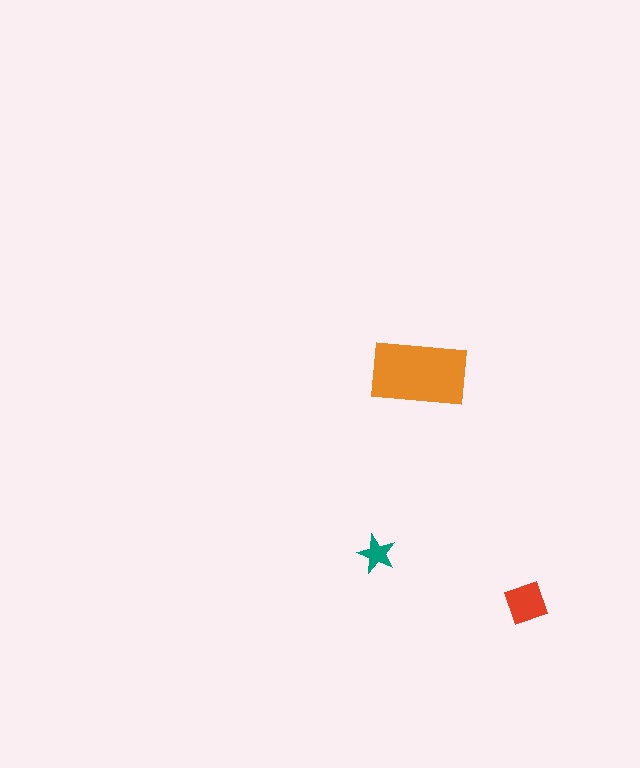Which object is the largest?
The orange rectangle.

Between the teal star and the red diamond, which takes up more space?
The red diamond.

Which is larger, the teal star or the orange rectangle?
The orange rectangle.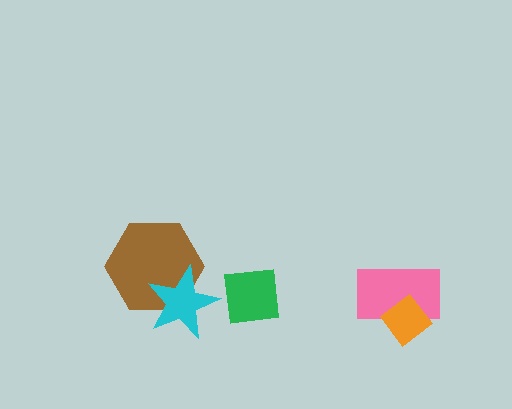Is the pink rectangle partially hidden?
Yes, it is partially covered by another shape.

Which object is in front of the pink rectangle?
The orange diamond is in front of the pink rectangle.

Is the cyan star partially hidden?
No, no other shape covers it.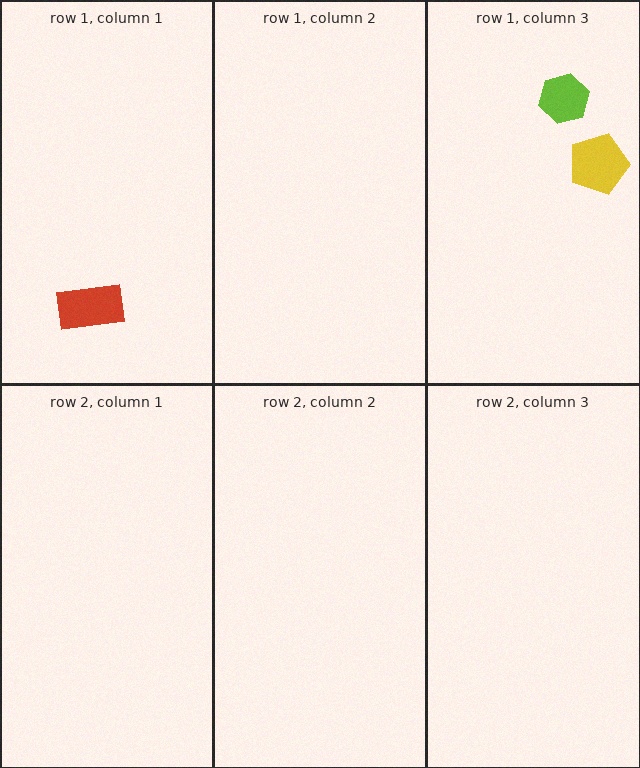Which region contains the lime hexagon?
The row 1, column 3 region.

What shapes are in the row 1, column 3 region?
The lime hexagon, the yellow pentagon.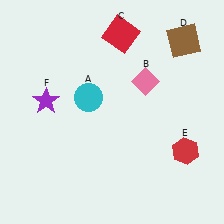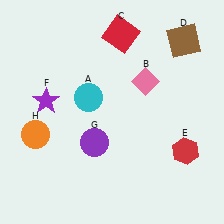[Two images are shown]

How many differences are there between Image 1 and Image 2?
There are 2 differences between the two images.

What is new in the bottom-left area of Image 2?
An orange circle (H) was added in the bottom-left area of Image 2.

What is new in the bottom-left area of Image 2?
A purple circle (G) was added in the bottom-left area of Image 2.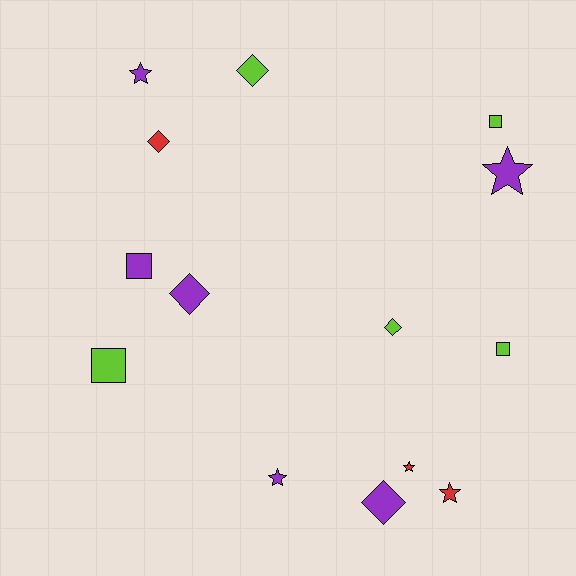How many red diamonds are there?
There is 1 red diamond.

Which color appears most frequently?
Purple, with 6 objects.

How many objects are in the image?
There are 14 objects.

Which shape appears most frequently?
Star, with 5 objects.